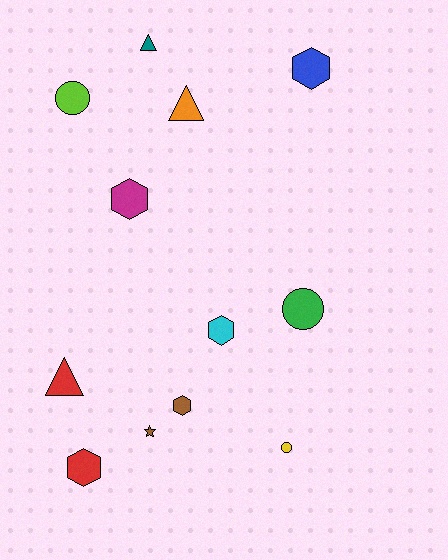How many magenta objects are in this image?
There is 1 magenta object.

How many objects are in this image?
There are 12 objects.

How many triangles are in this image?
There are 3 triangles.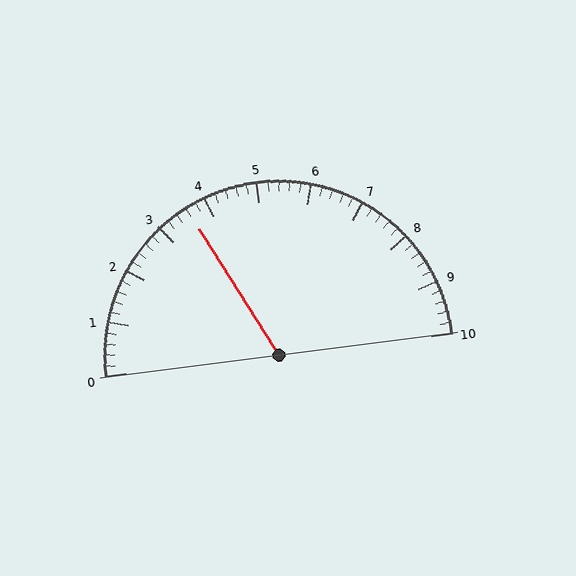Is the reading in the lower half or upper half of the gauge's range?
The reading is in the lower half of the range (0 to 10).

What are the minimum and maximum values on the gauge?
The gauge ranges from 0 to 10.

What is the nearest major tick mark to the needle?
The nearest major tick mark is 4.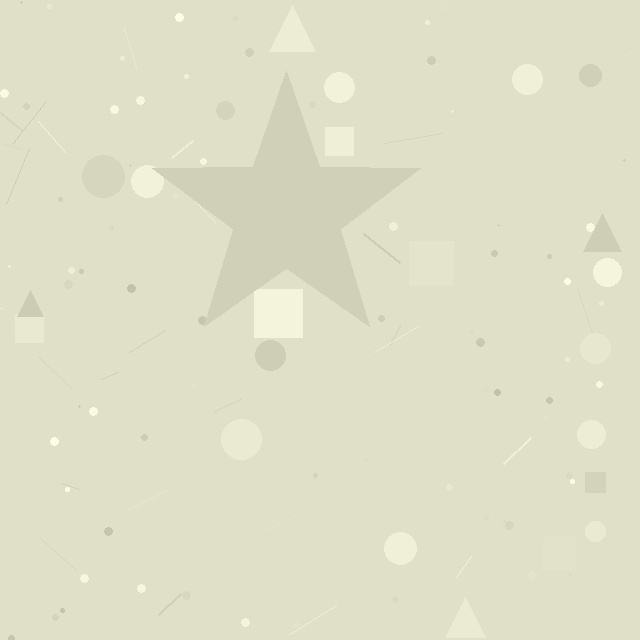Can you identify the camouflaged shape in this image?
The camouflaged shape is a star.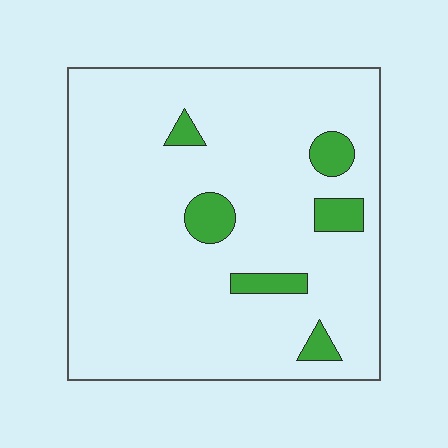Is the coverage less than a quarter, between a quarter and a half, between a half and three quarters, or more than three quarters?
Less than a quarter.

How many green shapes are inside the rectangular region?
6.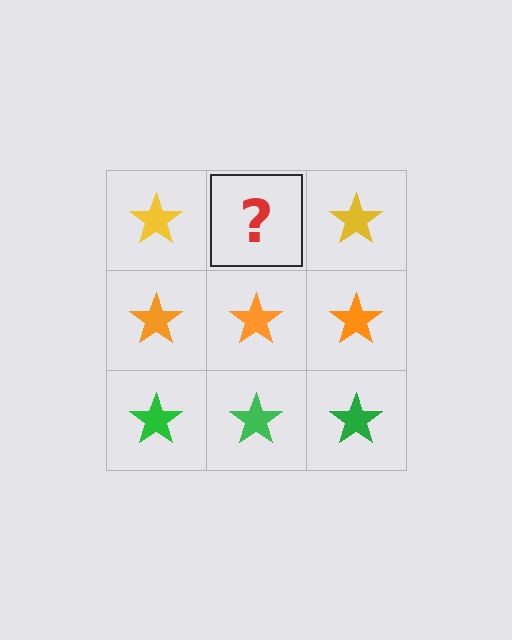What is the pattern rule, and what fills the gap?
The rule is that each row has a consistent color. The gap should be filled with a yellow star.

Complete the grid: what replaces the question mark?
The question mark should be replaced with a yellow star.